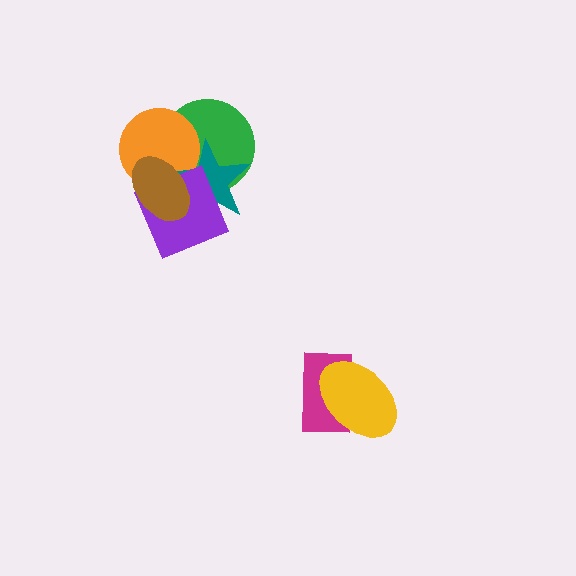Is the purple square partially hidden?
Yes, it is partially covered by another shape.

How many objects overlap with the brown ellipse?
4 objects overlap with the brown ellipse.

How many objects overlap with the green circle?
4 objects overlap with the green circle.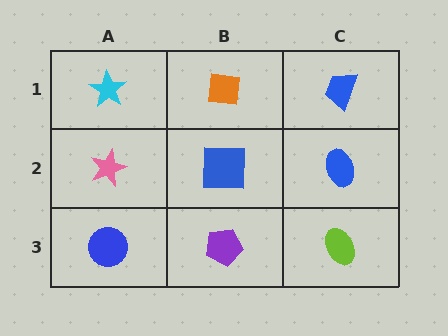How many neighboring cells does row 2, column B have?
4.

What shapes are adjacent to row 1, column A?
A pink star (row 2, column A), an orange square (row 1, column B).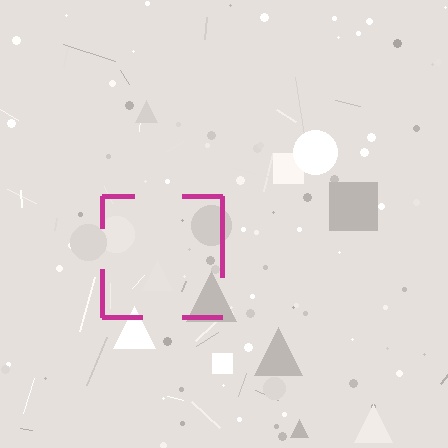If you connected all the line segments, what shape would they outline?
They would outline a square.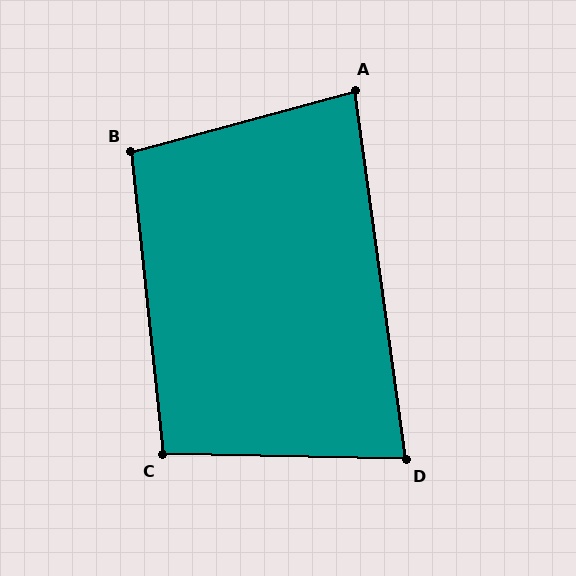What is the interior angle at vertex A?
Approximately 83 degrees (acute).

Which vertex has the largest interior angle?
B, at approximately 99 degrees.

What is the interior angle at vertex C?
Approximately 97 degrees (obtuse).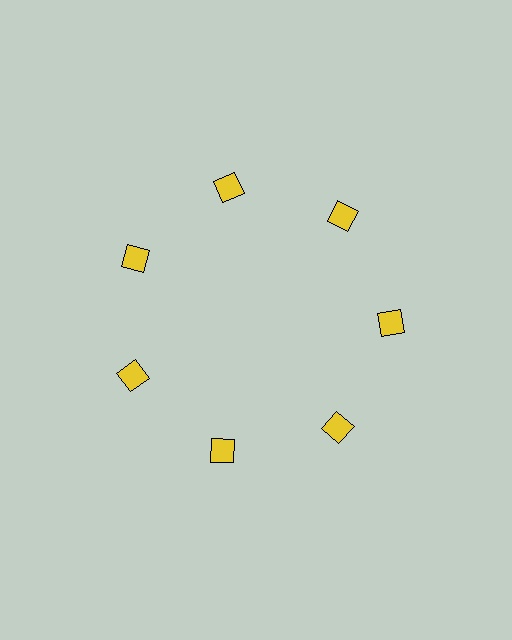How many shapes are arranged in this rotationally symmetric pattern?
There are 7 shapes, arranged in 7 groups of 1.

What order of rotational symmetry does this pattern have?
This pattern has 7-fold rotational symmetry.